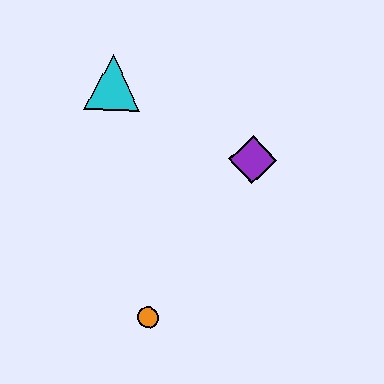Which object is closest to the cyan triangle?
The purple diamond is closest to the cyan triangle.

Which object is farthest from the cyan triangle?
The orange circle is farthest from the cyan triangle.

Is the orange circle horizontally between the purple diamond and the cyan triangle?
Yes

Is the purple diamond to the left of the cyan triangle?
No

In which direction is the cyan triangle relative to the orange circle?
The cyan triangle is above the orange circle.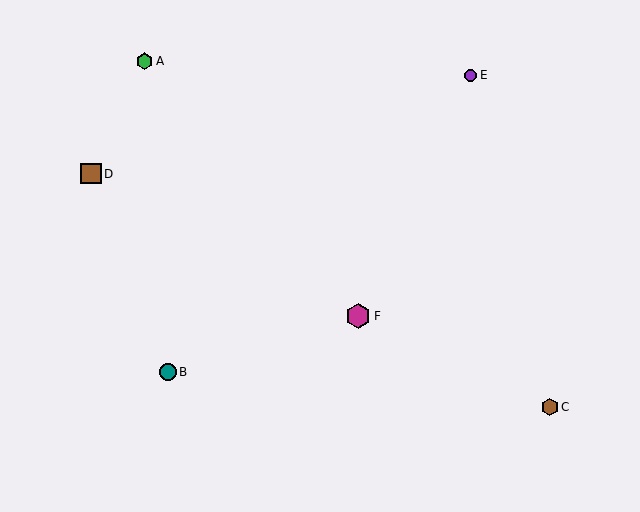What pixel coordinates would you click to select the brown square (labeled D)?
Click at (91, 174) to select the brown square D.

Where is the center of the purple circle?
The center of the purple circle is at (471, 75).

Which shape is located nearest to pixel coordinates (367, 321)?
The magenta hexagon (labeled F) at (358, 316) is nearest to that location.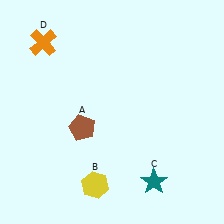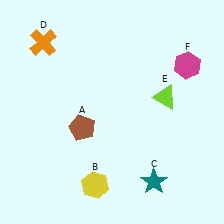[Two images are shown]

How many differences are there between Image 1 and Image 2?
There are 2 differences between the two images.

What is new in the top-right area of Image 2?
A lime triangle (E) was added in the top-right area of Image 2.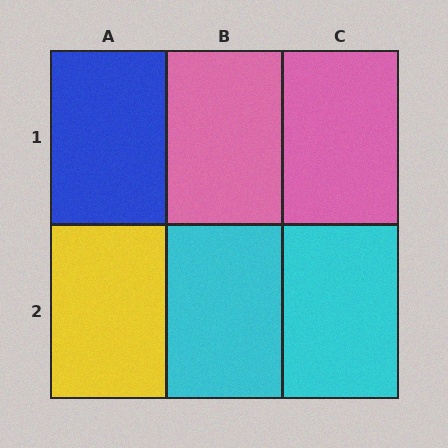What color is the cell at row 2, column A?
Yellow.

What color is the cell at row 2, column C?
Cyan.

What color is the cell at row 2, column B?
Cyan.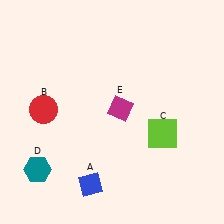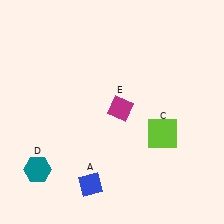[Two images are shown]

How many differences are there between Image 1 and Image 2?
There is 1 difference between the two images.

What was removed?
The red circle (B) was removed in Image 2.